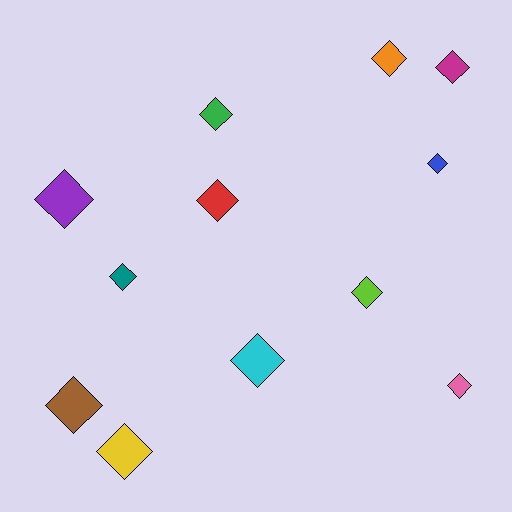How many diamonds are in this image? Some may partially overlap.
There are 12 diamonds.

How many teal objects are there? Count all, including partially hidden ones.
There is 1 teal object.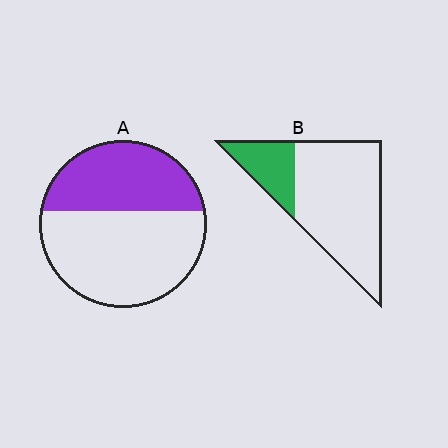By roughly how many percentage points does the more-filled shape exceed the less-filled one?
By roughly 15 percentage points (A over B).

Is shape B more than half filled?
No.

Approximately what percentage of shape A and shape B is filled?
A is approximately 40% and B is approximately 25%.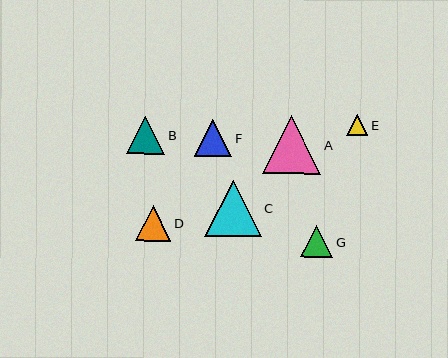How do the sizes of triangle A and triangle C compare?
Triangle A and triangle C are approximately the same size.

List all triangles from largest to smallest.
From largest to smallest: A, C, B, F, D, G, E.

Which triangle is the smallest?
Triangle E is the smallest with a size of approximately 21 pixels.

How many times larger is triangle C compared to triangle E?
Triangle C is approximately 2.7 times the size of triangle E.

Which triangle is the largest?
Triangle A is the largest with a size of approximately 58 pixels.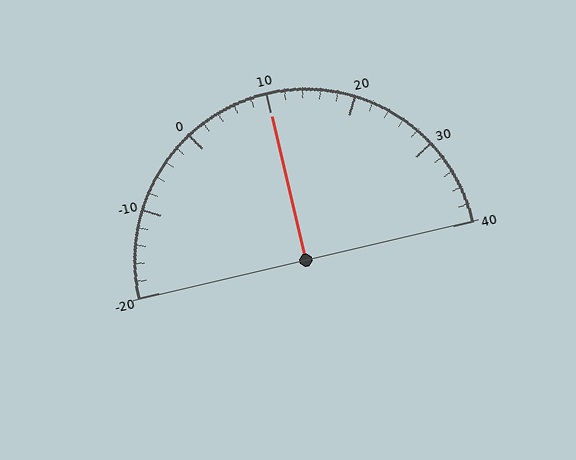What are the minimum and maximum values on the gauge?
The gauge ranges from -20 to 40.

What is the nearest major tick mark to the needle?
The nearest major tick mark is 10.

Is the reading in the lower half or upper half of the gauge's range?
The reading is in the upper half of the range (-20 to 40).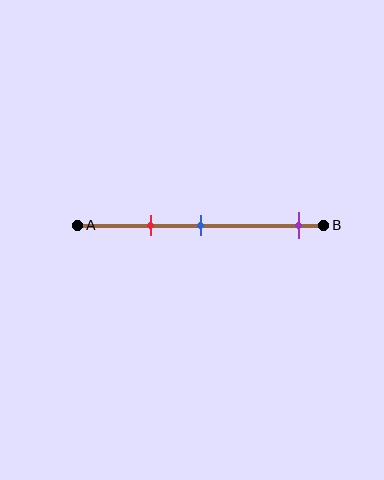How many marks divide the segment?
There are 3 marks dividing the segment.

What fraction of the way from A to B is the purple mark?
The purple mark is approximately 90% (0.9) of the way from A to B.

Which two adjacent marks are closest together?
The red and blue marks are the closest adjacent pair.